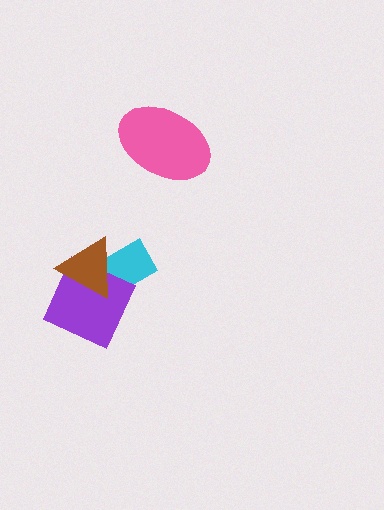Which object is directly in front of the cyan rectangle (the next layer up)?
The purple diamond is directly in front of the cyan rectangle.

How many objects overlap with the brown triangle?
2 objects overlap with the brown triangle.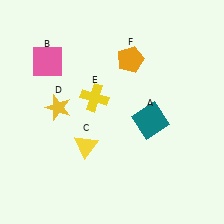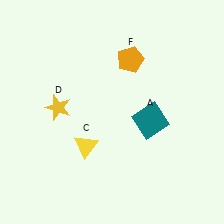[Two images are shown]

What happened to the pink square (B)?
The pink square (B) was removed in Image 2. It was in the top-left area of Image 1.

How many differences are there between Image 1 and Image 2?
There are 2 differences between the two images.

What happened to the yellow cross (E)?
The yellow cross (E) was removed in Image 2. It was in the top-left area of Image 1.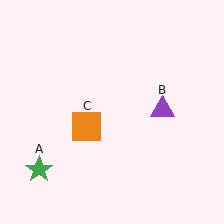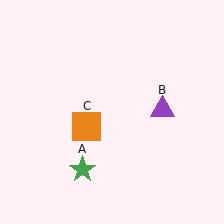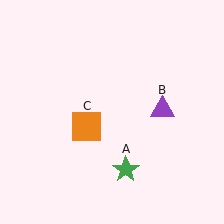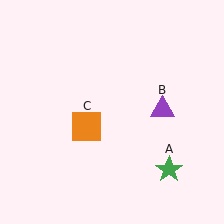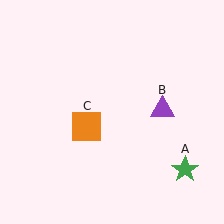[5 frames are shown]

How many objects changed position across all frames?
1 object changed position: green star (object A).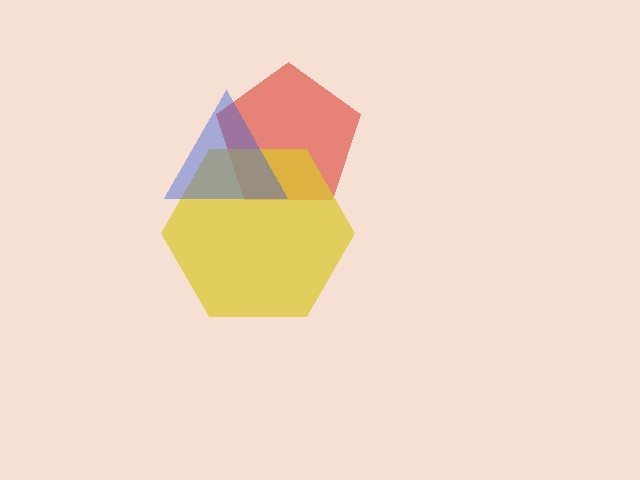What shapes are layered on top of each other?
The layered shapes are: a red pentagon, a yellow hexagon, a blue triangle.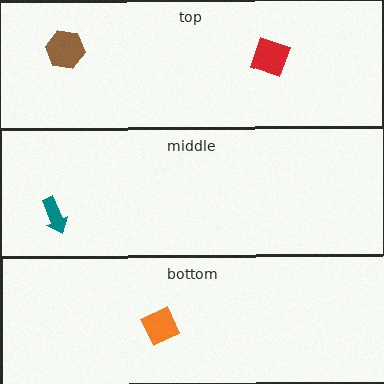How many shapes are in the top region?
2.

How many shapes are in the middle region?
1.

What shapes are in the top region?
The brown hexagon, the red square.